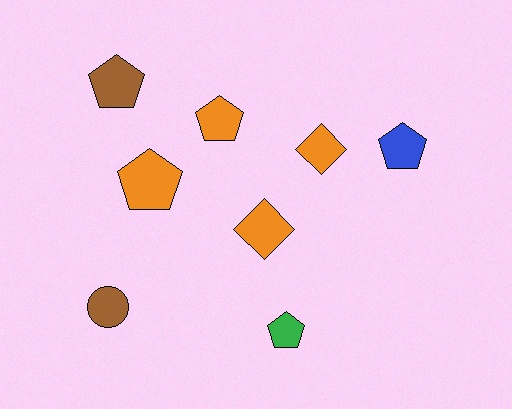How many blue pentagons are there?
There is 1 blue pentagon.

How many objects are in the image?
There are 8 objects.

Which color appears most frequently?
Orange, with 4 objects.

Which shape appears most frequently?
Pentagon, with 5 objects.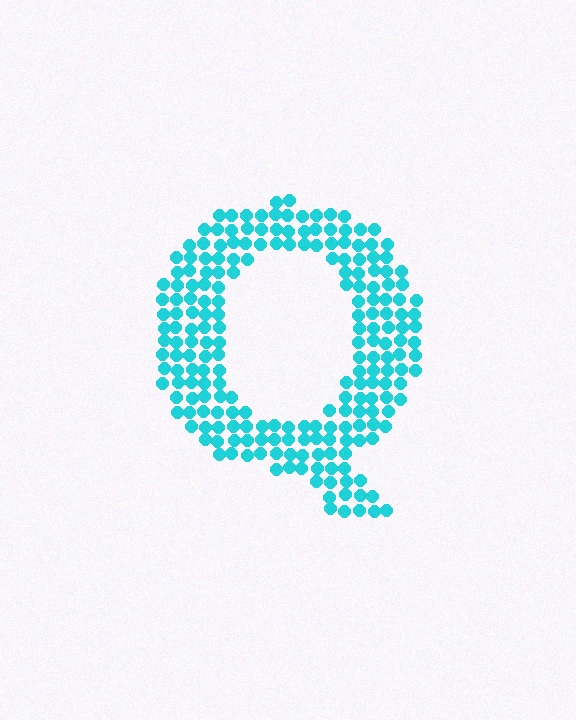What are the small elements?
The small elements are circles.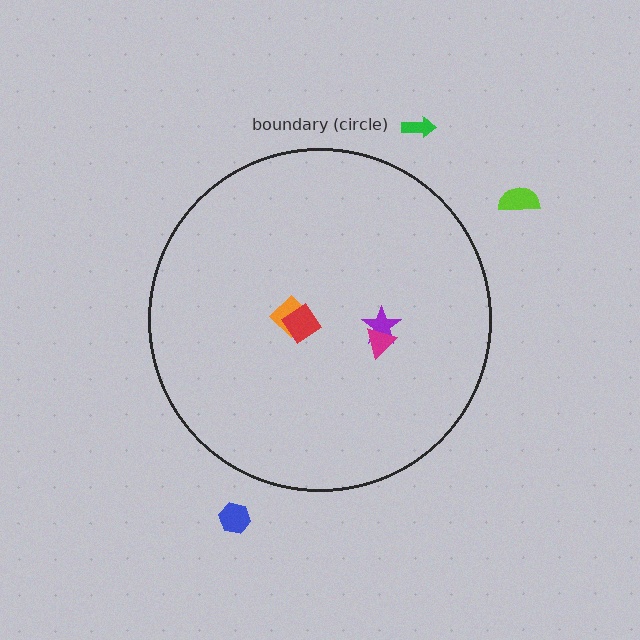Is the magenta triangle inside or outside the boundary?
Inside.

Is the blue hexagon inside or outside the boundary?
Outside.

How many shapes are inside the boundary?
4 inside, 3 outside.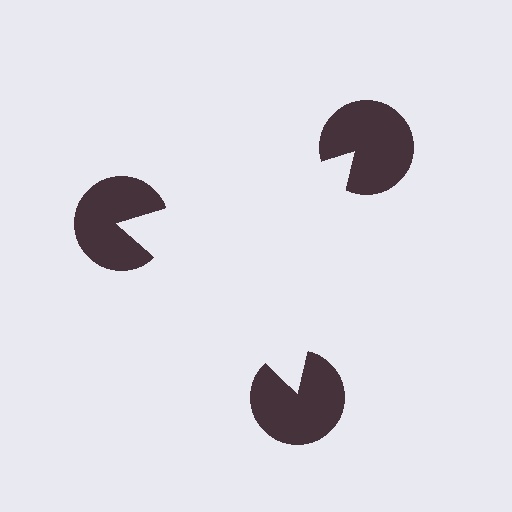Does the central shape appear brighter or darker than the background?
It typically appears slightly brighter than the background, even though no actual brightness change is drawn.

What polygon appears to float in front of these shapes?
An illusory triangle — its edges are inferred from the aligned wedge cuts in the pac-man discs, not physically drawn.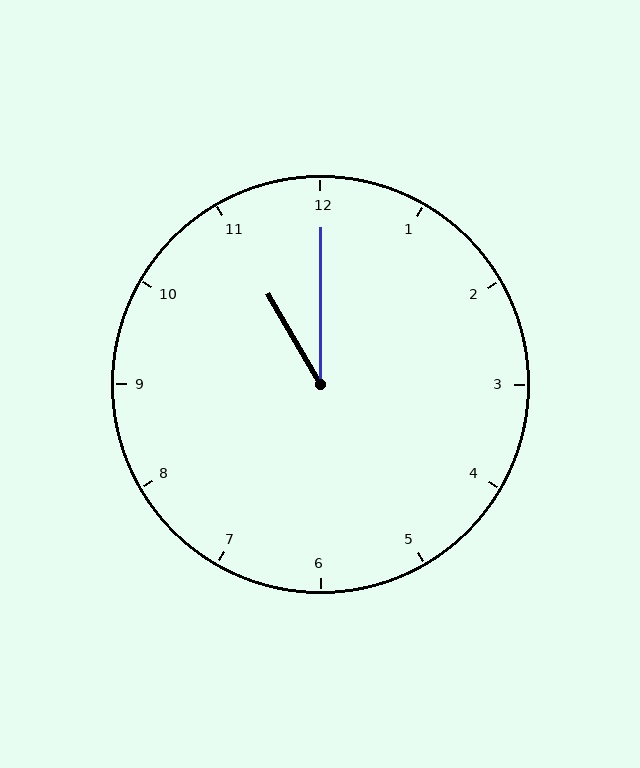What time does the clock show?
11:00.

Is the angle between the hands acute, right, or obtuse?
It is acute.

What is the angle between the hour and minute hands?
Approximately 30 degrees.